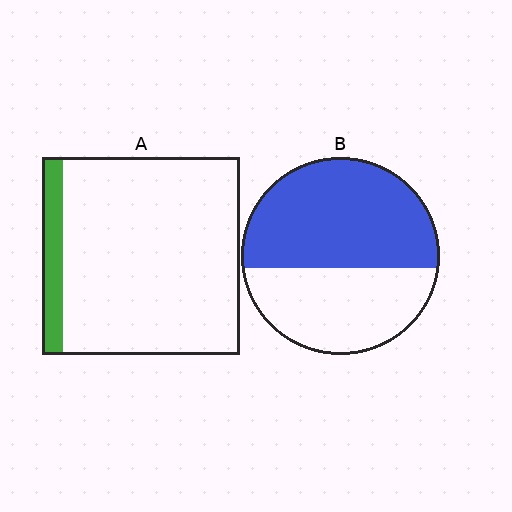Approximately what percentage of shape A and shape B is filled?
A is approximately 10% and B is approximately 60%.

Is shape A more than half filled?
No.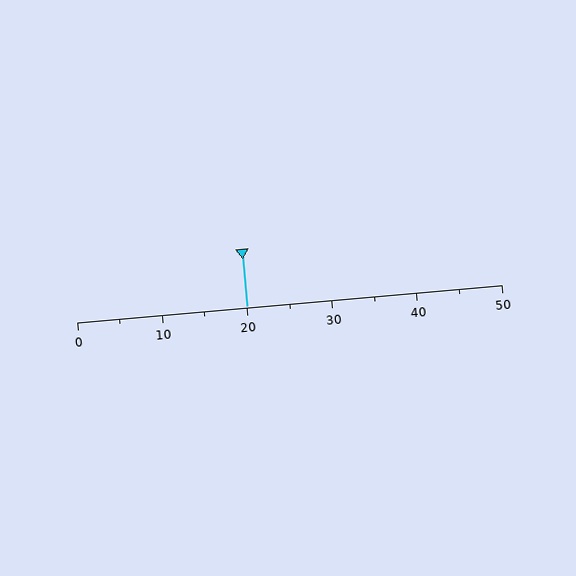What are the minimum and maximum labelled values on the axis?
The axis runs from 0 to 50.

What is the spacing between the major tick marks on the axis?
The major ticks are spaced 10 apart.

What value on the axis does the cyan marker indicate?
The marker indicates approximately 20.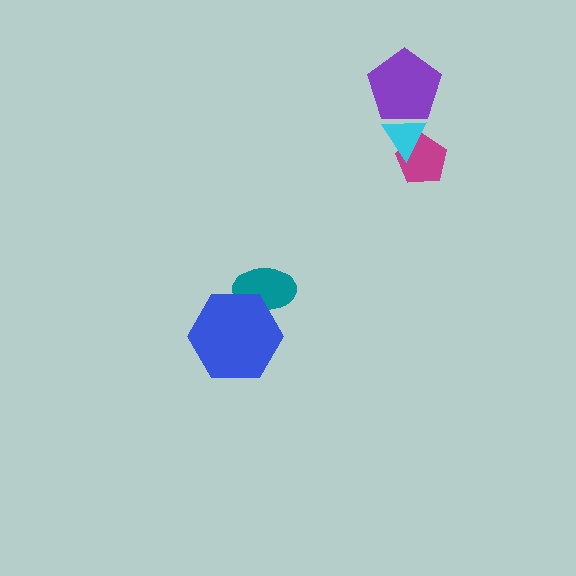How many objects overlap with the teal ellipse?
1 object overlaps with the teal ellipse.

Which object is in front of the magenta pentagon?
The cyan triangle is in front of the magenta pentagon.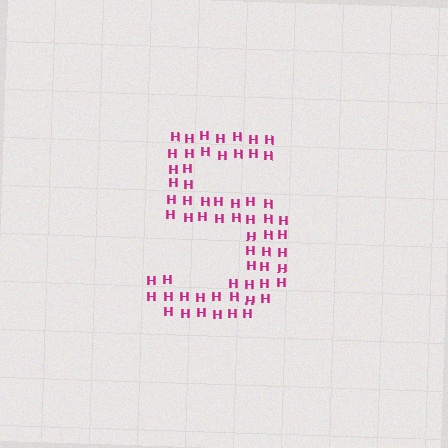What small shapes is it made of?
It is made of small letter H's.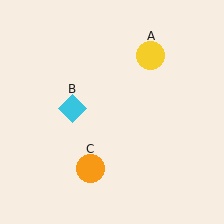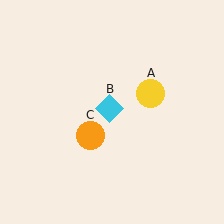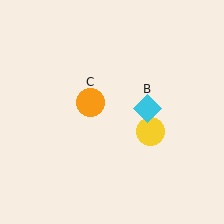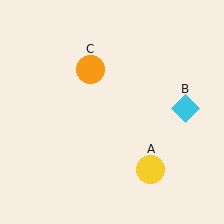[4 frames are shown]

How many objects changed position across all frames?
3 objects changed position: yellow circle (object A), cyan diamond (object B), orange circle (object C).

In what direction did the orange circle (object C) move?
The orange circle (object C) moved up.